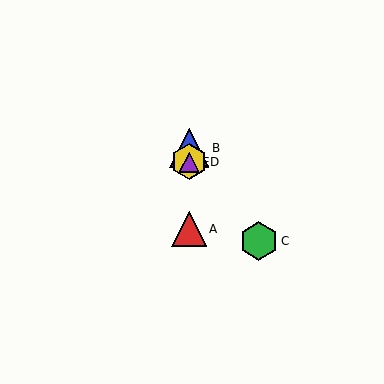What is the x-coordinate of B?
Object B is at x≈189.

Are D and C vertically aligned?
No, D is at x≈189 and C is at x≈259.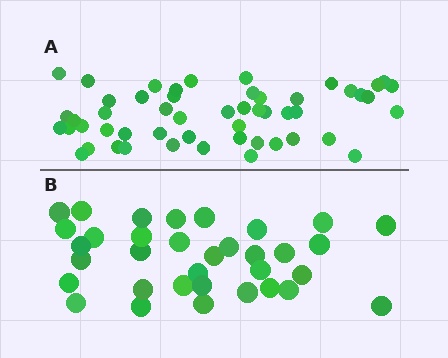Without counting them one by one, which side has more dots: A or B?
Region A (the top region) has more dots.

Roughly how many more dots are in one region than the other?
Region A has approximately 20 more dots than region B.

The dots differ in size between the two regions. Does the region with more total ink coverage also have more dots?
No. Region B has more total ink coverage because its dots are larger, but region A actually contains more individual dots. Total area can be misleading — the number of items is what matters here.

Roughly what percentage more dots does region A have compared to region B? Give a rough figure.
About 55% more.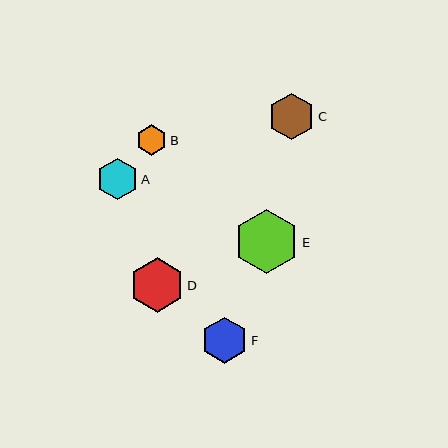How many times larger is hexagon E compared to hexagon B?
Hexagon E is approximately 2.1 times the size of hexagon B.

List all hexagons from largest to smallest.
From largest to smallest: E, D, C, F, A, B.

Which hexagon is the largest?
Hexagon E is the largest with a size of approximately 64 pixels.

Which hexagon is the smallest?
Hexagon B is the smallest with a size of approximately 30 pixels.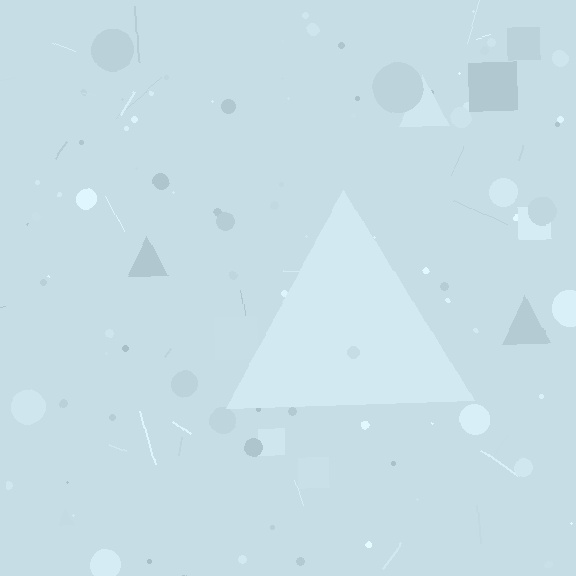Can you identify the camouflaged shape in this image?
The camouflaged shape is a triangle.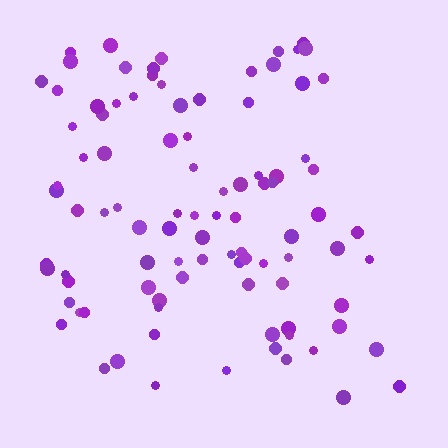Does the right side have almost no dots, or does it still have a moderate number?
Still a moderate number, just noticeably fewer than the left.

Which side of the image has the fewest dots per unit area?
The right.